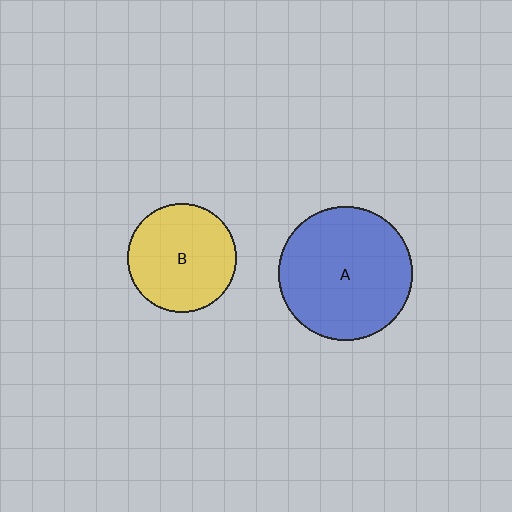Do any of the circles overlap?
No, none of the circles overlap.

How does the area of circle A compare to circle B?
Approximately 1.5 times.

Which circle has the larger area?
Circle A (blue).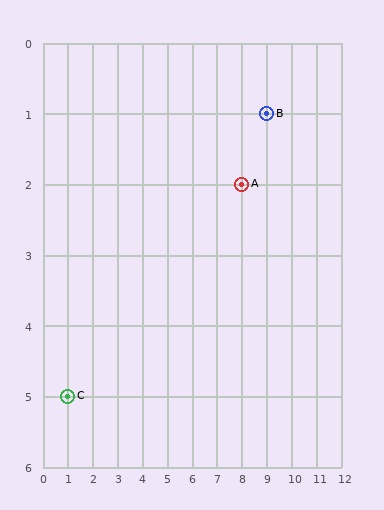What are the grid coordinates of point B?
Point B is at grid coordinates (9, 1).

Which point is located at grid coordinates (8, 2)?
Point A is at (8, 2).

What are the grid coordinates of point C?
Point C is at grid coordinates (1, 5).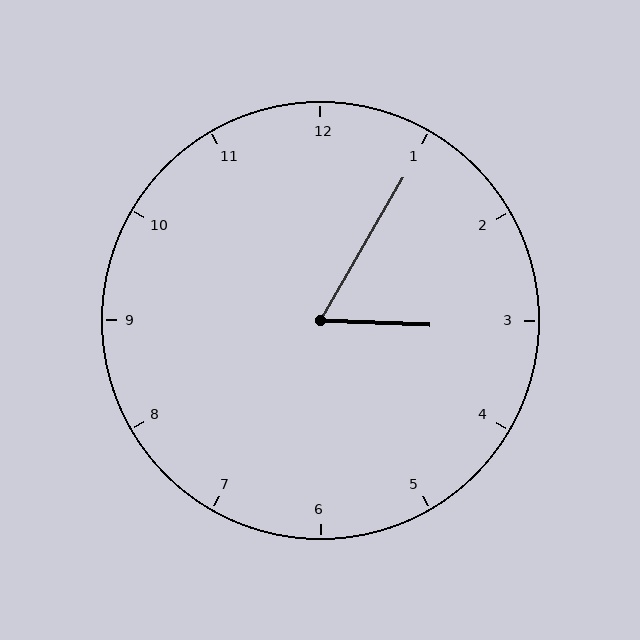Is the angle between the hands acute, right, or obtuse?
It is acute.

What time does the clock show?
3:05.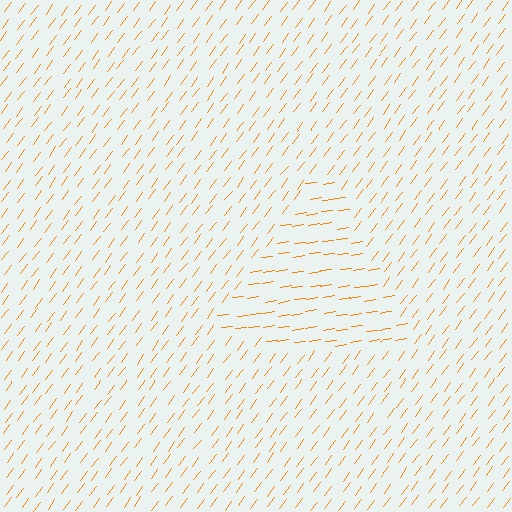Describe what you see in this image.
The image is filled with small orange line segments. A triangle region in the image has lines oriented differently from the surrounding lines, creating a visible texture boundary.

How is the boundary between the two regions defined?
The boundary is defined purely by a change in line orientation (approximately 45 degrees difference). All lines are the same color and thickness.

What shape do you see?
I see a triangle.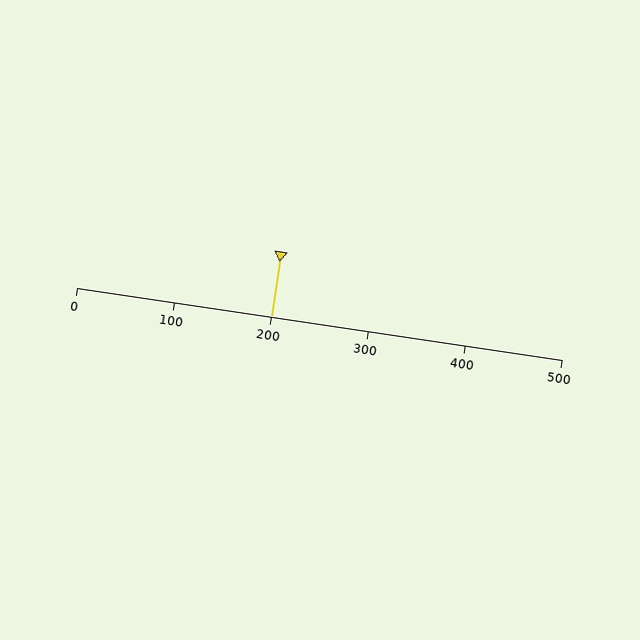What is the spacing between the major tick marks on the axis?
The major ticks are spaced 100 apart.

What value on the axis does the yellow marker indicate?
The marker indicates approximately 200.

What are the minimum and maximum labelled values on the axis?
The axis runs from 0 to 500.